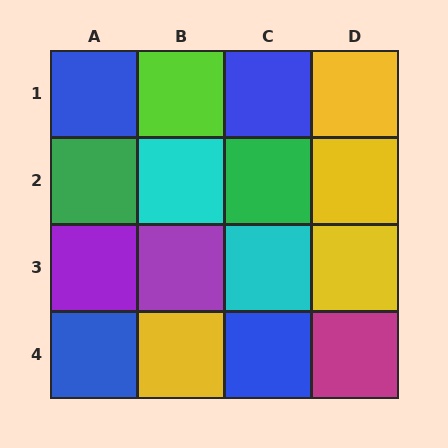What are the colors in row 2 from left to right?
Green, cyan, green, yellow.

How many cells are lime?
1 cell is lime.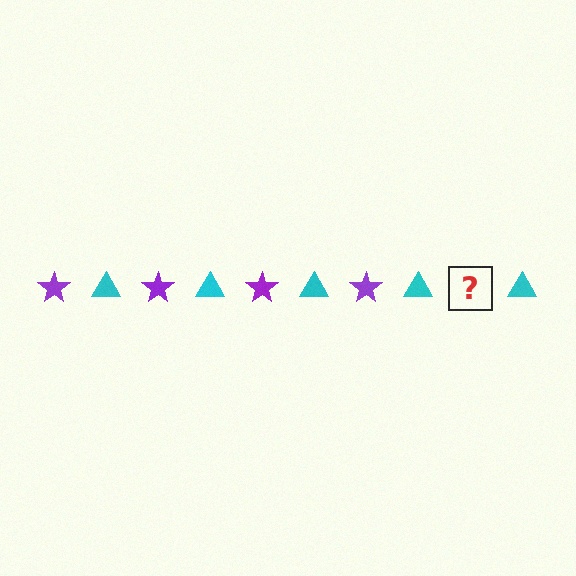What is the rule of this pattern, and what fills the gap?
The rule is that the pattern alternates between purple star and cyan triangle. The gap should be filled with a purple star.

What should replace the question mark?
The question mark should be replaced with a purple star.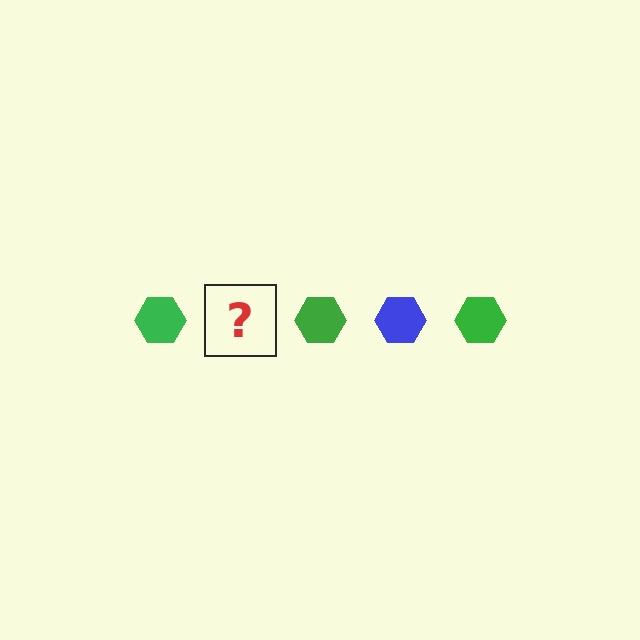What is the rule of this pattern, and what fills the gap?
The rule is that the pattern cycles through green, blue hexagons. The gap should be filled with a blue hexagon.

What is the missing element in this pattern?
The missing element is a blue hexagon.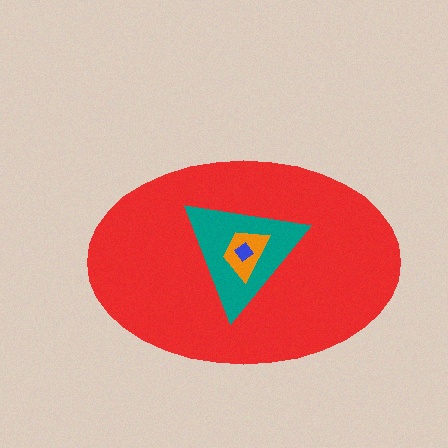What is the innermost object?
The blue diamond.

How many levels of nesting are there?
4.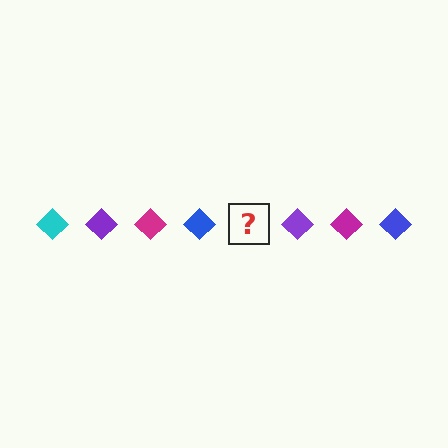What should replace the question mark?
The question mark should be replaced with a cyan diamond.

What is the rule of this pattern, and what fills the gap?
The rule is that the pattern cycles through cyan, purple, magenta, blue diamonds. The gap should be filled with a cyan diamond.